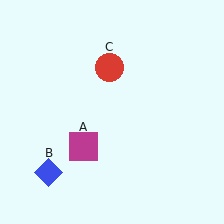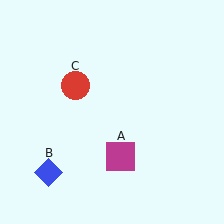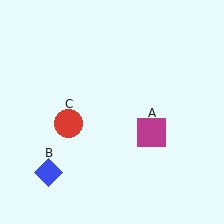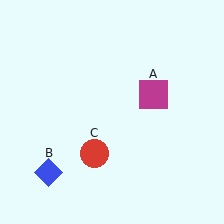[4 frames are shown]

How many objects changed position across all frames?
2 objects changed position: magenta square (object A), red circle (object C).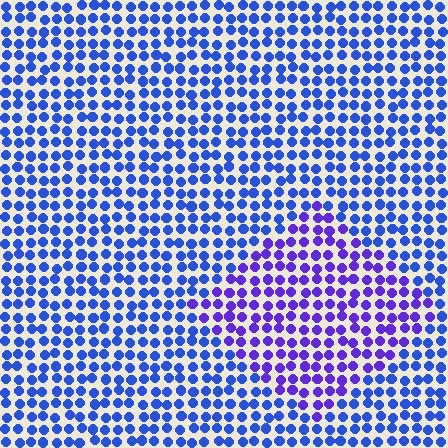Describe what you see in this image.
The image is filled with small blue elements in a uniform arrangement. A diamond-shaped region is visible where the elements are tinted to a slightly different hue, forming a subtle color boundary.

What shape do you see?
I see a diamond.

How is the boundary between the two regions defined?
The boundary is defined purely by a slight shift in hue (about 33 degrees). Spacing, size, and orientation are identical on both sides.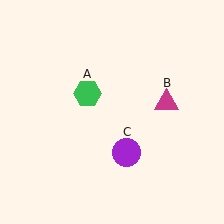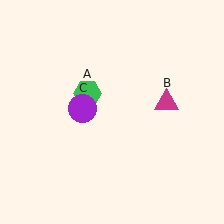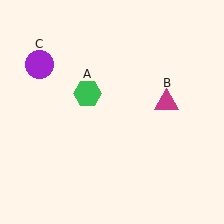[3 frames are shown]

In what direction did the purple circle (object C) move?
The purple circle (object C) moved up and to the left.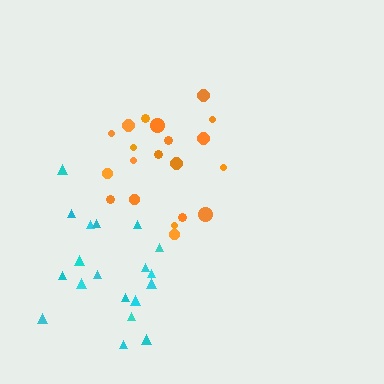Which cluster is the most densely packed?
Cyan.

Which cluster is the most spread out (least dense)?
Orange.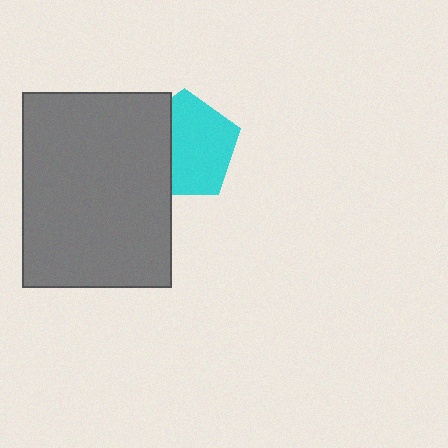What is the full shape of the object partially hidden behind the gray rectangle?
The partially hidden object is a cyan pentagon.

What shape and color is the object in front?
The object in front is a gray rectangle.